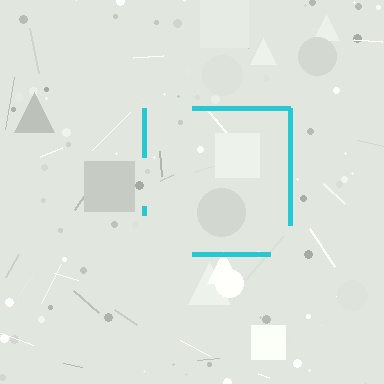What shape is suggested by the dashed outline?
The dashed outline suggests a square.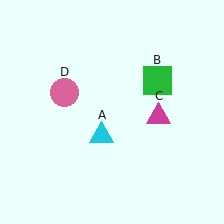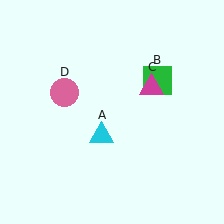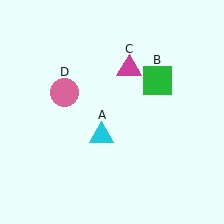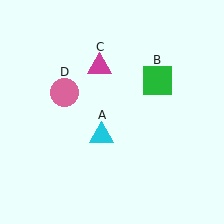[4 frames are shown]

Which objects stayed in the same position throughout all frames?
Cyan triangle (object A) and green square (object B) and pink circle (object D) remained stationary.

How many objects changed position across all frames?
1 object changed position: magenta triangle (object C).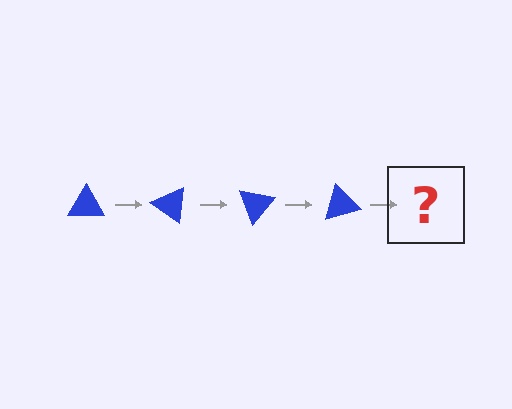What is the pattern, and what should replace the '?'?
The pattern is that the triangle rotates 35 degrees each step. The '?' should be a blue triangle rotated 140 degrees.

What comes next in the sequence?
The next element should be a blue triangle rotated 140 degrees.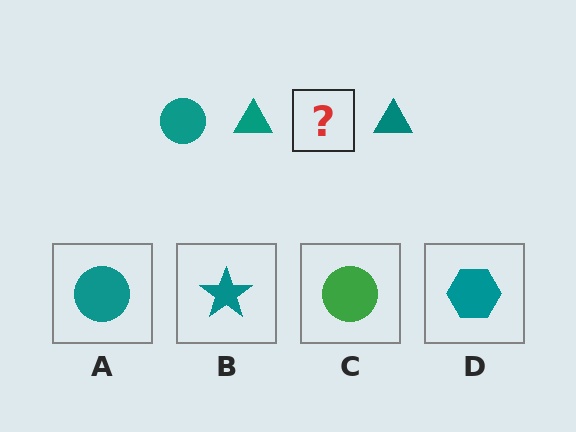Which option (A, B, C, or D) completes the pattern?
A.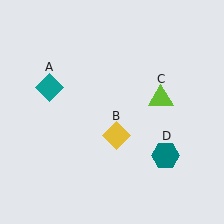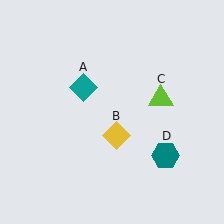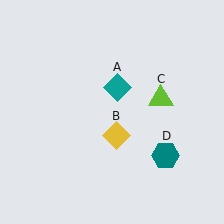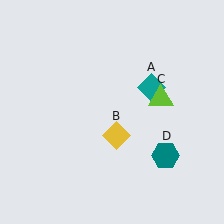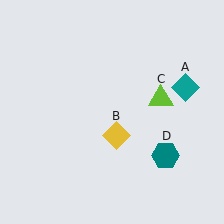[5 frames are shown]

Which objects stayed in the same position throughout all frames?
Yellow diamond (object B) and lime triangle (object C) and teal hexagon (object D) remained stationary.